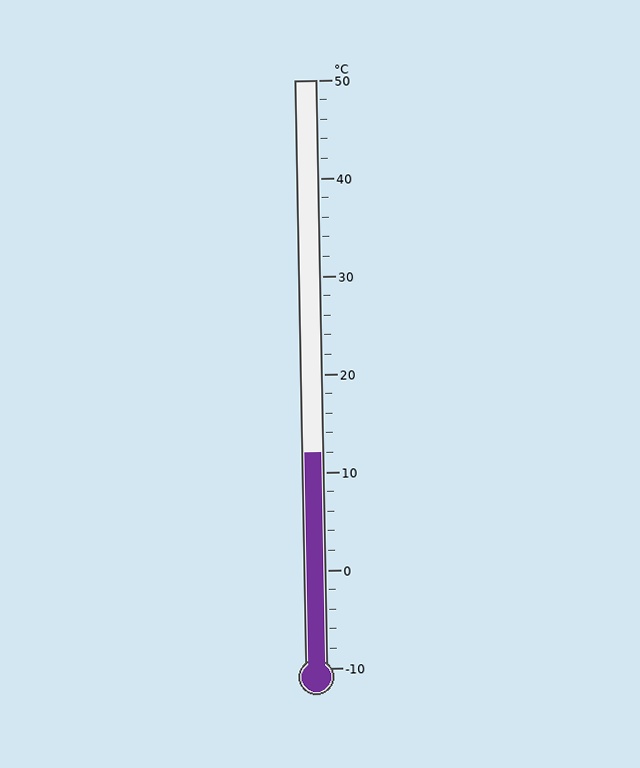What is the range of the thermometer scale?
The thermometer scale ranges from -10°C to 50°C.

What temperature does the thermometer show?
The thermometer shows approximately 12°C.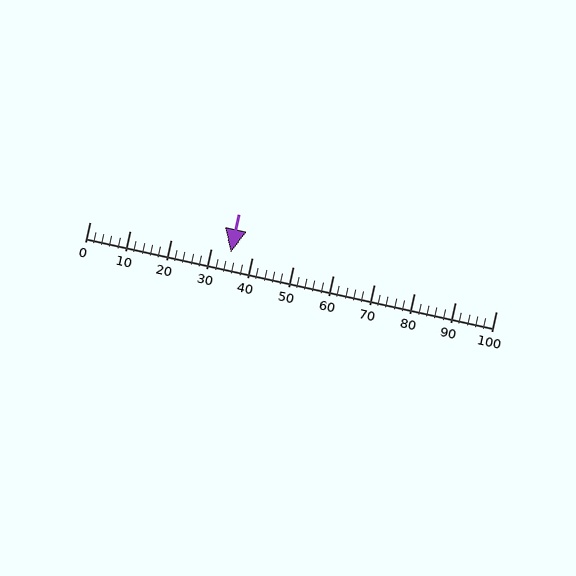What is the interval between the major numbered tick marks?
The major tick marks are spaced 10 units apart.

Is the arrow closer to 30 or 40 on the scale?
The arrow is closer to 30.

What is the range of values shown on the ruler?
The ruler shows values from 0 to 100.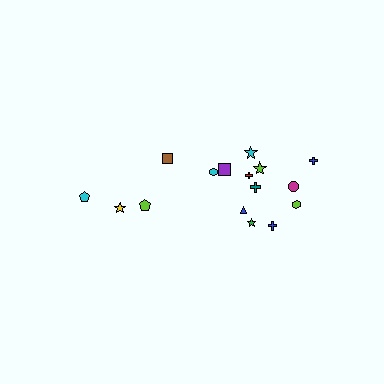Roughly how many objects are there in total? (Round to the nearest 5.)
Roughly 15 objects in total.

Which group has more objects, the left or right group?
The right group.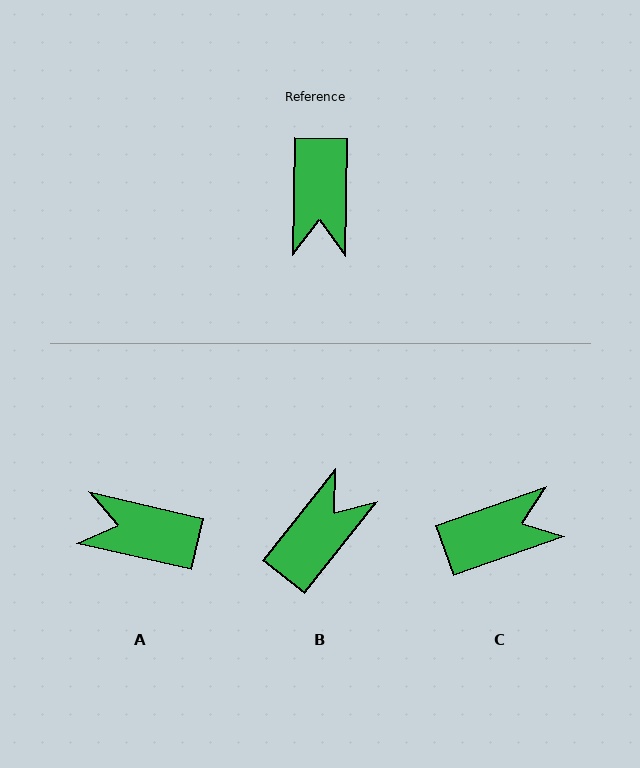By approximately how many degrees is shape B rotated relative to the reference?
Approximately 143 degrees counter-clockwise.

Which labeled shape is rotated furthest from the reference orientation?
B, about 143 degrees away.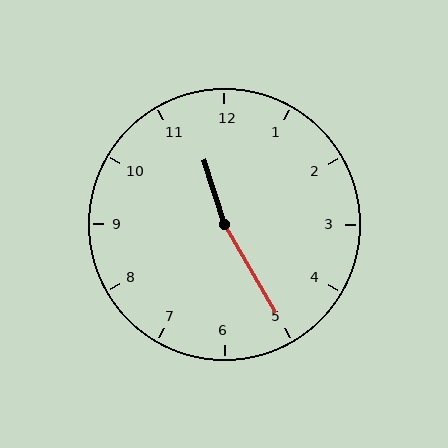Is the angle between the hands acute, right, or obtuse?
It is obtuse.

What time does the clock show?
11:25.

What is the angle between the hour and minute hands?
Approximately 168 degrees.